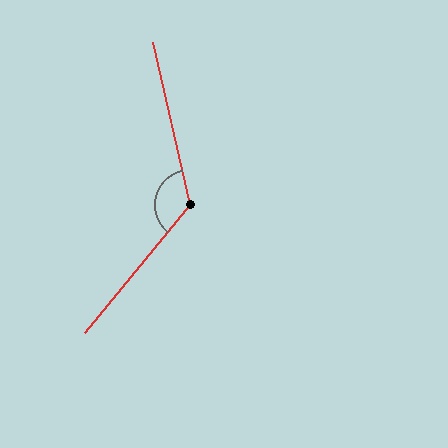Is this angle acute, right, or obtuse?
It is obtuse.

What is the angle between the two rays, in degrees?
Approximately 127 degrees.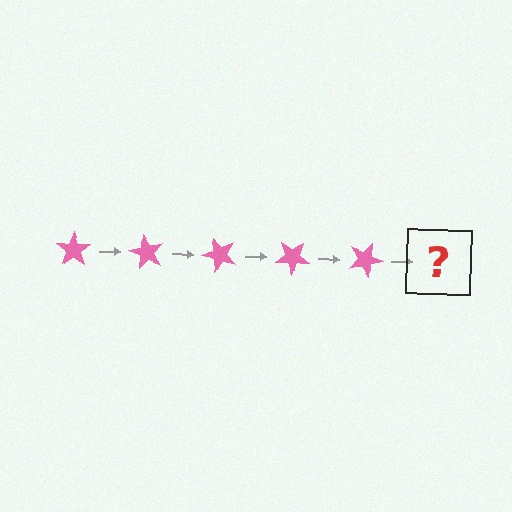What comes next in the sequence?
The next element should be a pink star rotated 300 degrees.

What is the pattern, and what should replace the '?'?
The pattern is that the star rotates 60 degrees each step. The '?' should be a pink star rotated 300 degrees.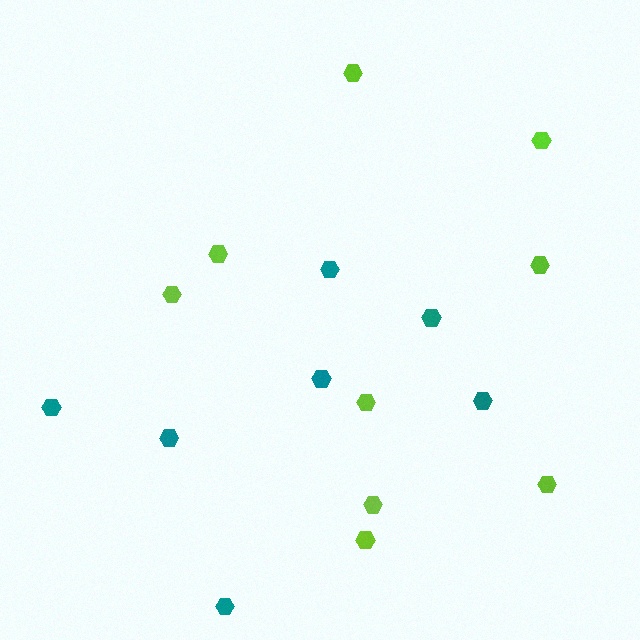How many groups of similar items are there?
There are 2 groups: one group of teal hexagons (7) and one group of lime hexagons (9).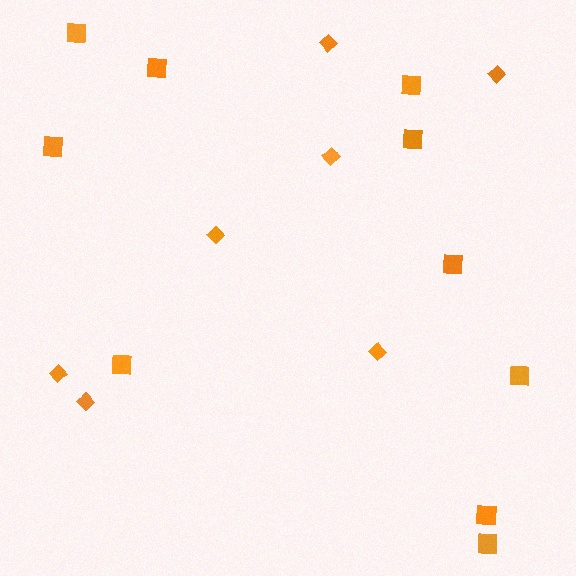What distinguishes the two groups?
There are 2 groups: one group of squares (10) and one group of diamonds (7).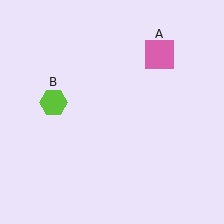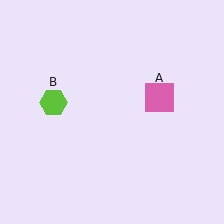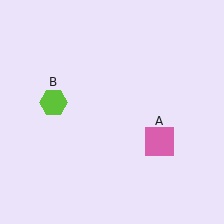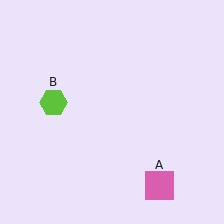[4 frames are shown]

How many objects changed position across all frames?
1 object changed position: pink square (object A).